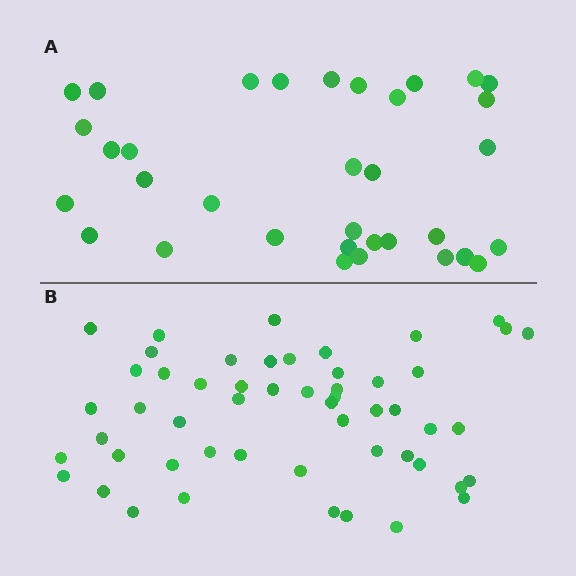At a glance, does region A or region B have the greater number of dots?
Region B (the bottom region) has more dots.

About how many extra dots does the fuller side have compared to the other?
Region B has approximately 20 more dots than region A.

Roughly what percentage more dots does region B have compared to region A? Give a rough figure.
About 55% more.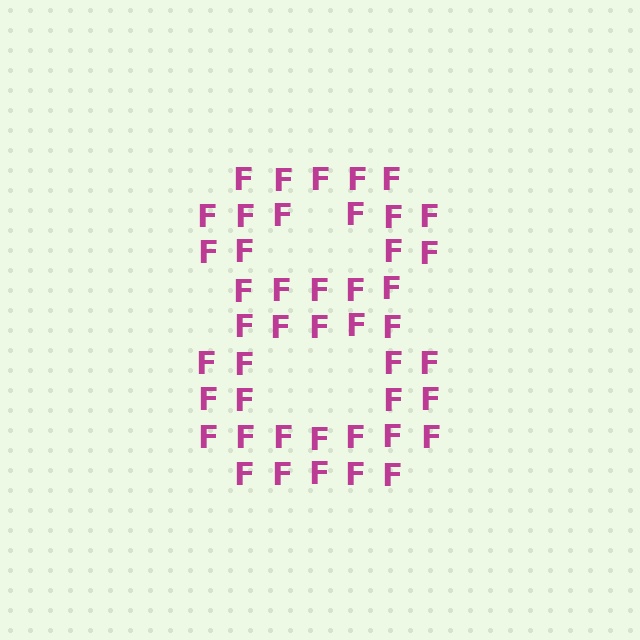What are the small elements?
The small elements are letter F's.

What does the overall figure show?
The overall figure shows the digit 8.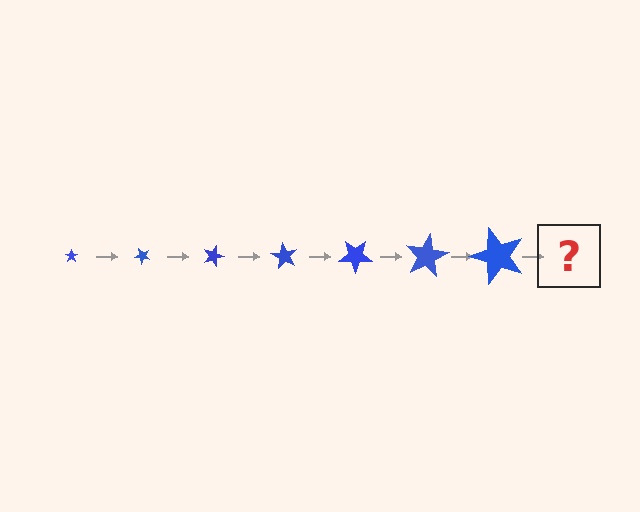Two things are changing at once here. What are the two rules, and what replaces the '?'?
The two rules are that the star grows larger each step and it rotates 45 degrees each step. The '?' should be a star, larger than the previous one and rotated 315 degrees from the start.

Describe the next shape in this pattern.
It should be a star, larger than the previous one and rotated 315 degrees from the start.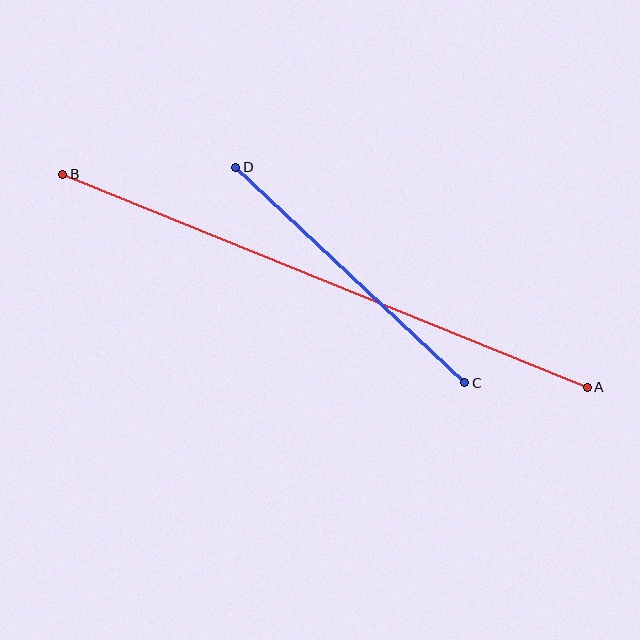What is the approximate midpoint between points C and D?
The midpoint is at approximately (350, 275) pixels.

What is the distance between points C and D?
The distance is approximately 315 pixels.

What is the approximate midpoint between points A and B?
The midpoint is at approximately (325, 281) pixels.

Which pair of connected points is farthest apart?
Points A and B are farthest apart.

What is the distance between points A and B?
The distance is approximately 566 pixels.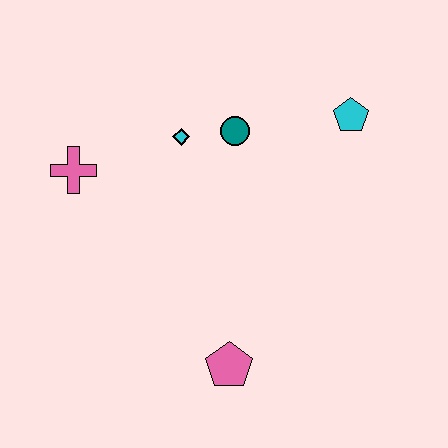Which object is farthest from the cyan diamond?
The pink pentagon is farthest from the cyan diamond.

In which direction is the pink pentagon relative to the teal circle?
The pink pentagon is below the teal circle.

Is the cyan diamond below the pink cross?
No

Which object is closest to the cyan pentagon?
The teal circle is closest to the cyan pentagon.